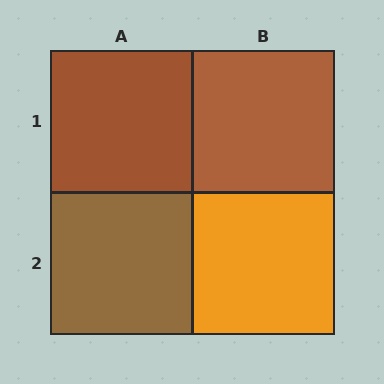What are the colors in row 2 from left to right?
Brown, orange.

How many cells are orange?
1 cell is orange.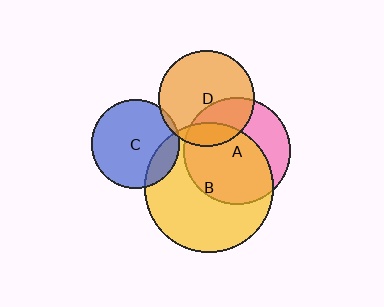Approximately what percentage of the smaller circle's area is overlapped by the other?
Approximately 15%.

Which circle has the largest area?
Circle B (yellow).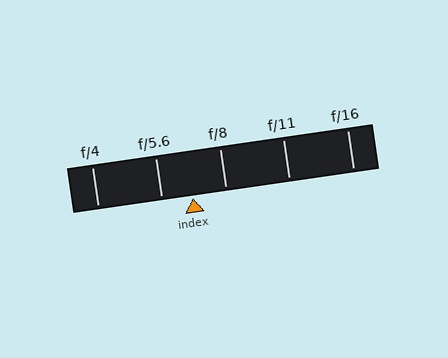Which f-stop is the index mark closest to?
The index mark is closest to f/5.6.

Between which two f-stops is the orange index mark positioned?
The index mark is between f/5.6 and f/8.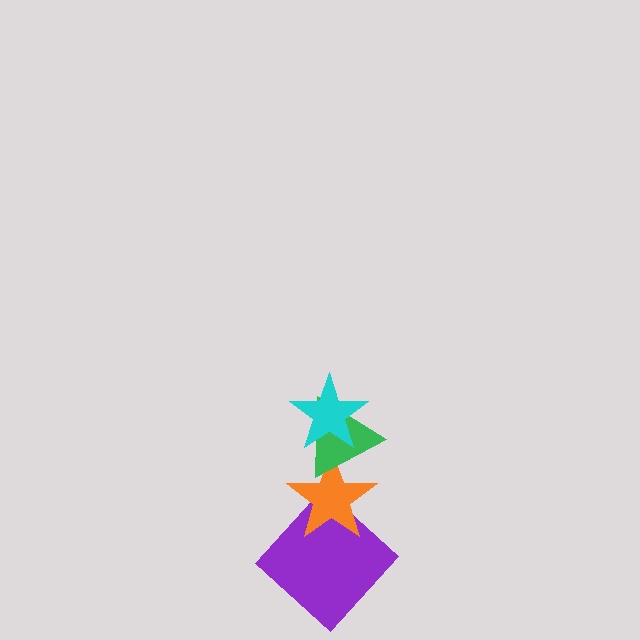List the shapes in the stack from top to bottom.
From top to bottom: the cyan star, the green triangle, the orange star, the purple diamond.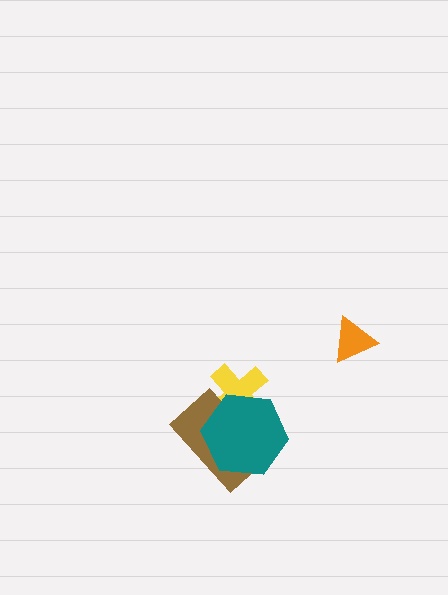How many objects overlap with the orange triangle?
0 objects overlap with the orange triangle.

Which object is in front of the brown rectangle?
The teal hexagon is in front of the brown rectangle.